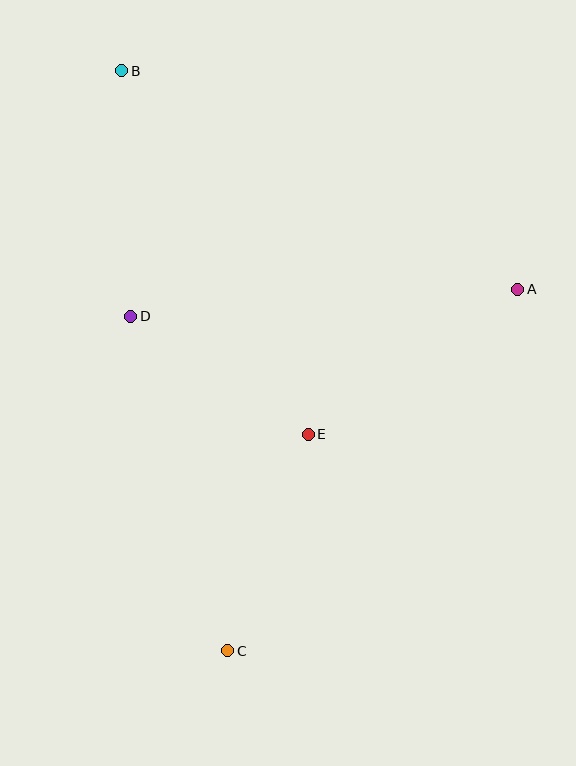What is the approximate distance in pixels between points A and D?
The distance between A and D is approximately 388 pixels.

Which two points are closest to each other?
Points D and E are closest to each other.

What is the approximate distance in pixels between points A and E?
The distance between A and E is approximately 255 pixels.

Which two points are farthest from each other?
Points B and C are farthest from each other.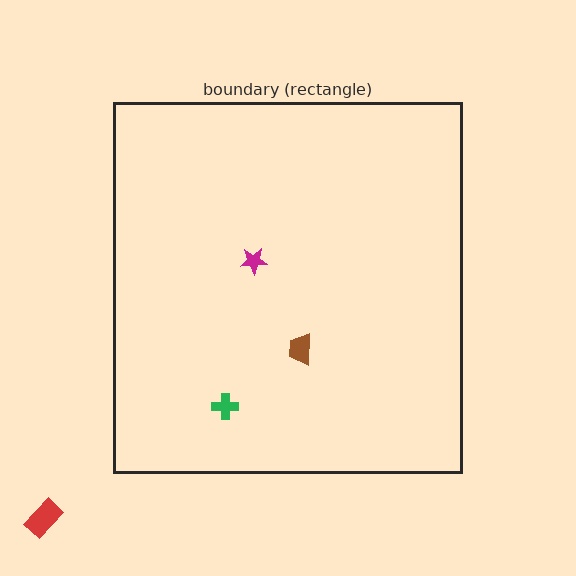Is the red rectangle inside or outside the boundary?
Outside.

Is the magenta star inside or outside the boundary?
Inside.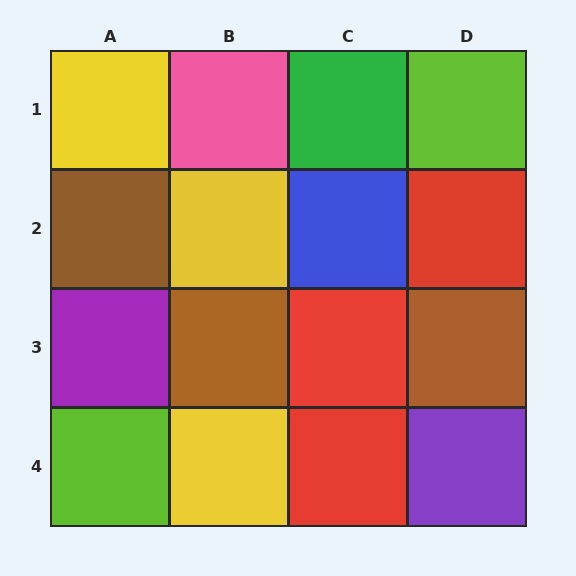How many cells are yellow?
3 cells are yellow.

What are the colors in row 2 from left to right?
Brown, yellow, blue, red.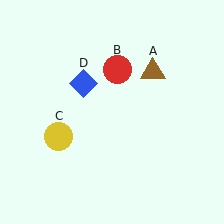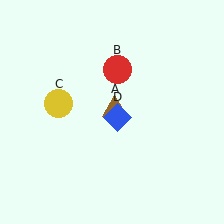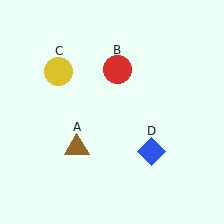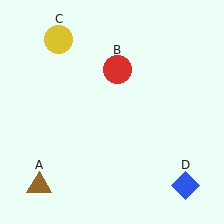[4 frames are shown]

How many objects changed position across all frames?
3 objects changed position: brown triangle (object A), yellow circle (object C), blue diamond (object D).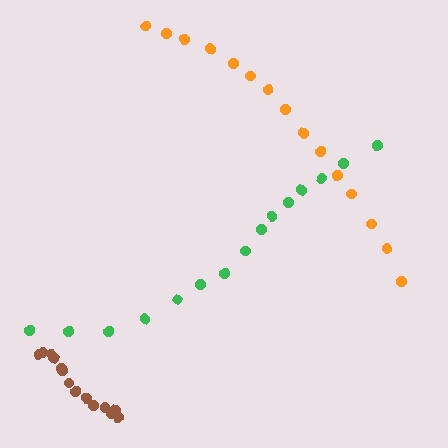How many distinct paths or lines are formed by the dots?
There are 3 distinct paths.